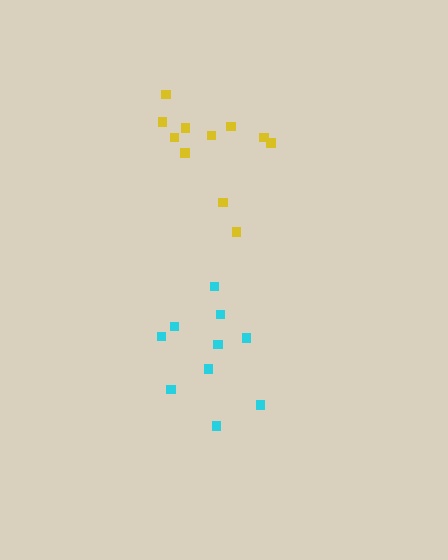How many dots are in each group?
Group 1: 11 dots, Group 2: 10 dots (21 total).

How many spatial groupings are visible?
There are 2 spatial groupings.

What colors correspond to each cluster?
The clusters are colored: yellow, cyan.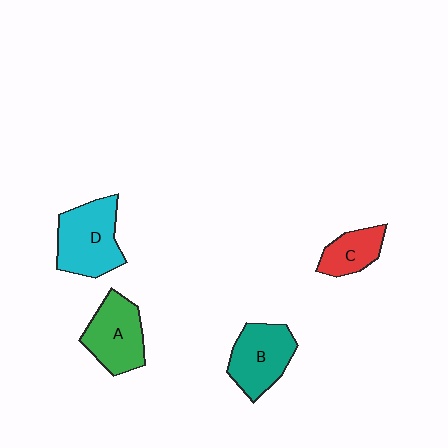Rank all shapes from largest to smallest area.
From largest to smallest: D (cyan), B (teal), A (green), C (red).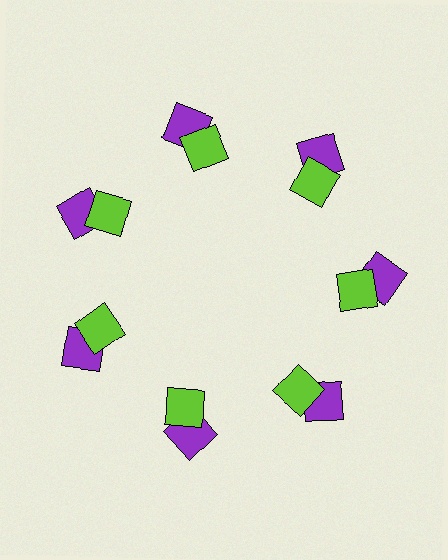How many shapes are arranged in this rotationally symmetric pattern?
There are 14 shapes, arranged in 7 groups of 2.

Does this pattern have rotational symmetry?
Yes, this pattern has 7-fold rotational symmetry. It looks the same after rotating 51 degrees around the center.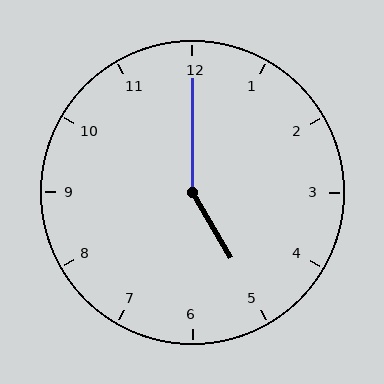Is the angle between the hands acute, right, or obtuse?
It is obtuse.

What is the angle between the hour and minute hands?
Approximately 150 degrees.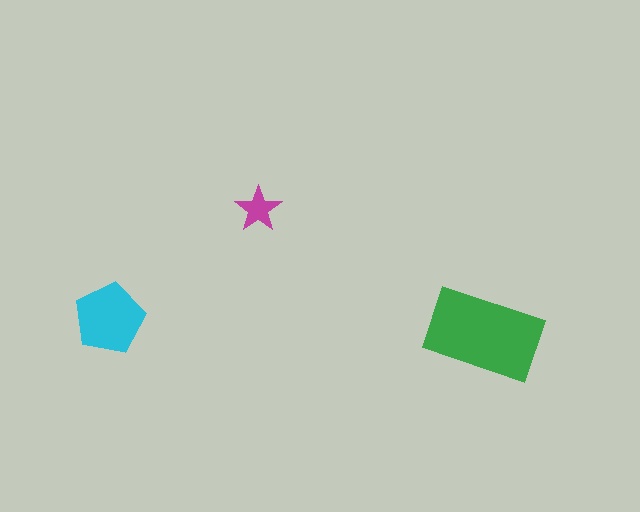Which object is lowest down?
The green rectangle is bottommost.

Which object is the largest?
The green rectangle.